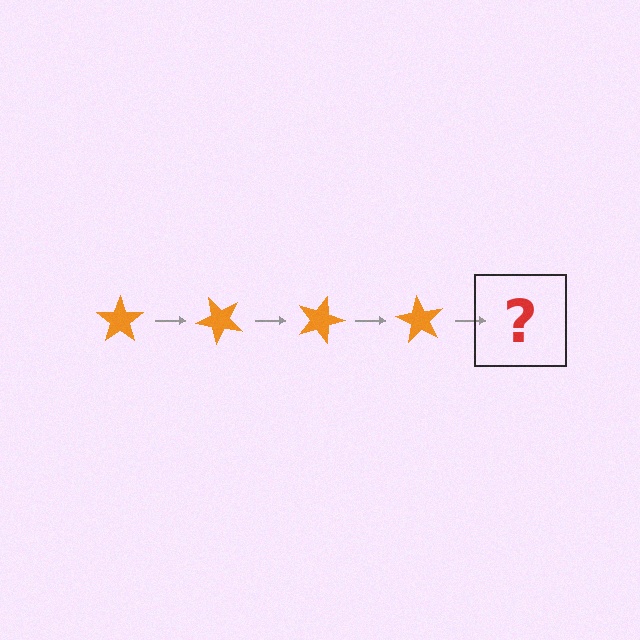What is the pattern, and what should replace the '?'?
The pattern is that the star rotates 45 degrees each step. The '?' should be an orange star rotated 180 degrees.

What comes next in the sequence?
The next element should be an orange star rotated 180 degrees.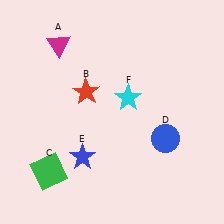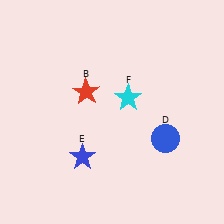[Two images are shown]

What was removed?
The magenta triangle (A), the green square (C) were removed in Image 2.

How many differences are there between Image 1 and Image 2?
There are 2 differences between the two images.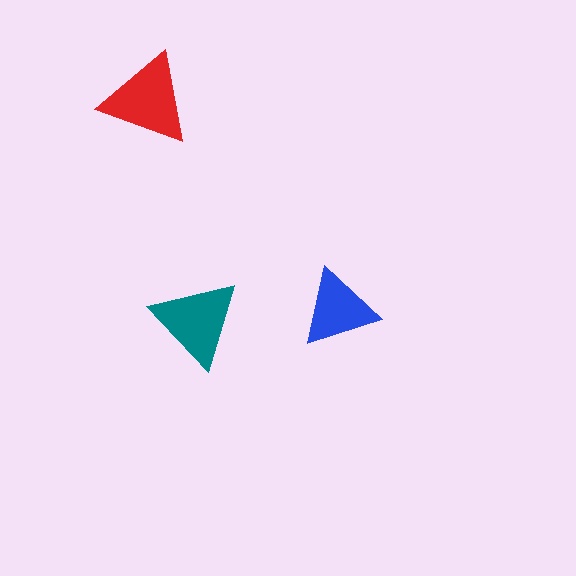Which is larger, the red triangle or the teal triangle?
The red one.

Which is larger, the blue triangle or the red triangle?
The red one.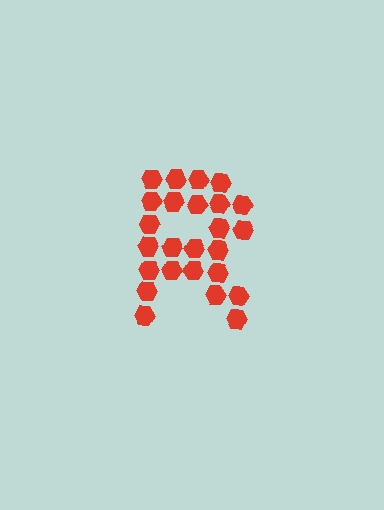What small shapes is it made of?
It is made of small hexagons.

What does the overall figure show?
The overall figure shows the letter R.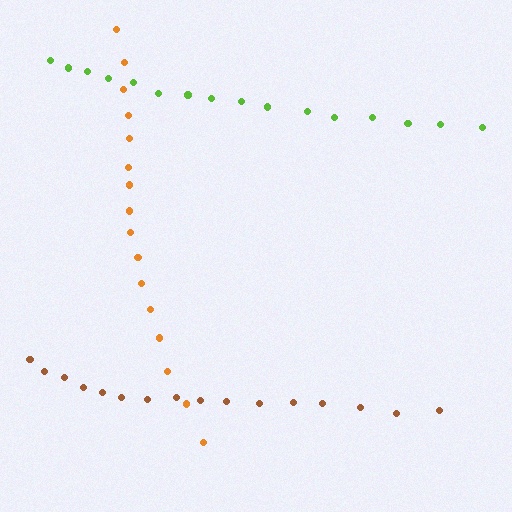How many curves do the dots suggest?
There are 3 distinct paths.